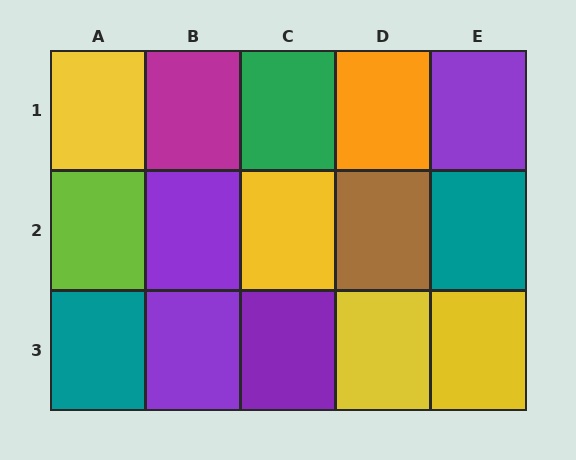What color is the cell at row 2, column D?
Brown.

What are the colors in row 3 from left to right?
Teal, purple, purple, yellow, yellow.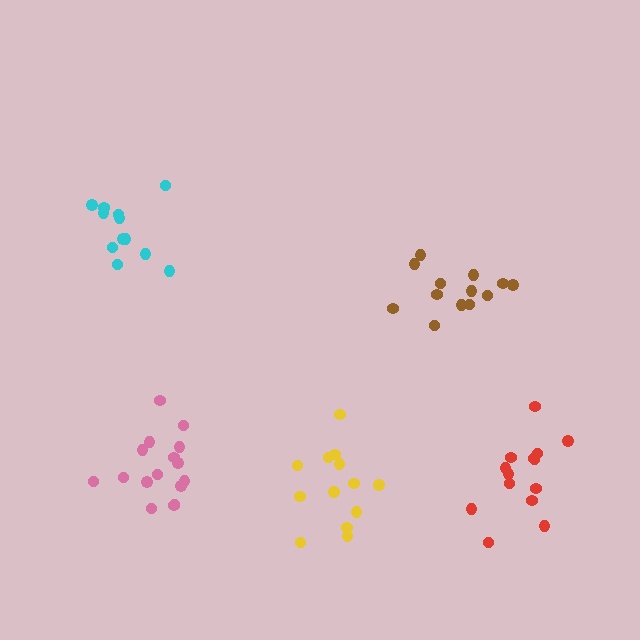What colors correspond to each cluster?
The clusters are colored: pink, brown, yellow, cyan, red.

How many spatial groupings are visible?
There are 5 spatial groupings.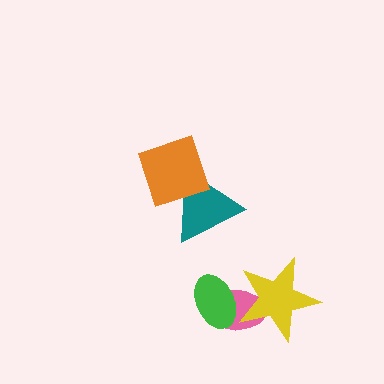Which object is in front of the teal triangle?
The orange diamond is in front of the teal triangle.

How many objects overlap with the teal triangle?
1 object overlaps with the teal triangle.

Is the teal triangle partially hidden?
Yes, it is partially covered by another shape.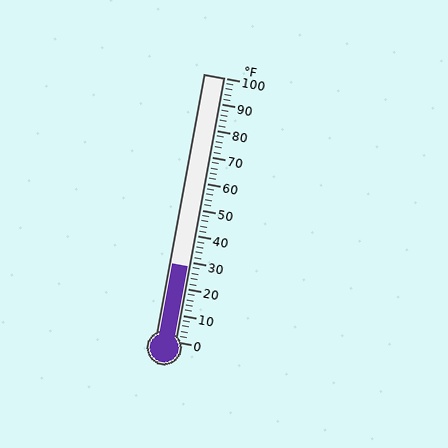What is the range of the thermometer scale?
The thermometer scale ranges from 0°F to 100°F.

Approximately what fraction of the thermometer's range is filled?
The thermometer is filled to approximately 30% of its range.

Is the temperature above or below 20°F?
The temperature is above 20°F.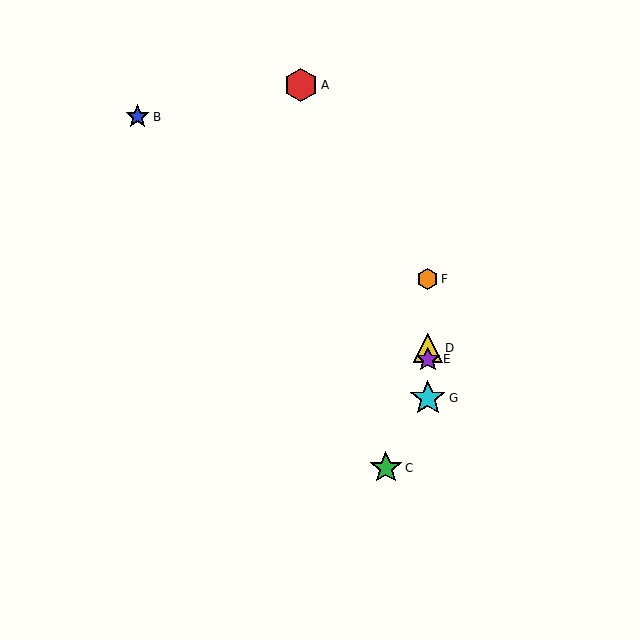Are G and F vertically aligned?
Yes, both are at x≈428.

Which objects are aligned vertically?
Objects D, E, F, G are aligned vertically.